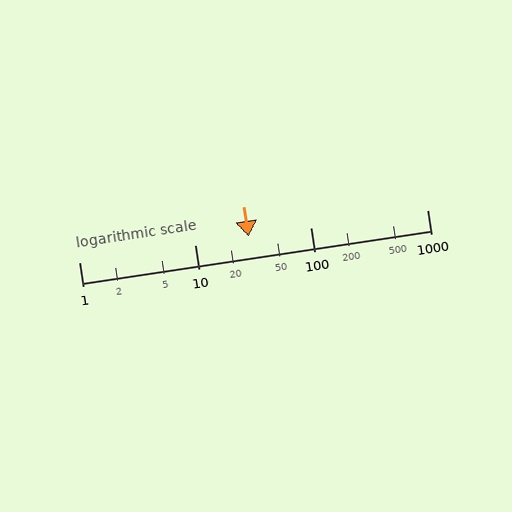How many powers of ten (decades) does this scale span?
The scale spans 3 decades, from 1 to 1000.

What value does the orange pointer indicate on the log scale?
The pointer indicates approximately 29.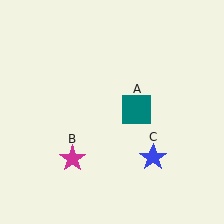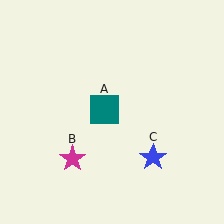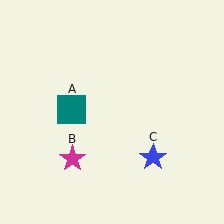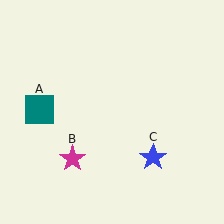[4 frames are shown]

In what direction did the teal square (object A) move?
The teal square (object A) moved left.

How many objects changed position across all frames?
1 object changed position: teal square (object A).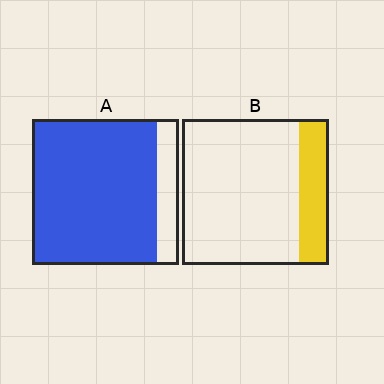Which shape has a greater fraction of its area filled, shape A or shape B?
Shape A.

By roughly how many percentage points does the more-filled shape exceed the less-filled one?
By roughly 65 percentage points (A over B).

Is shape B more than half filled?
No.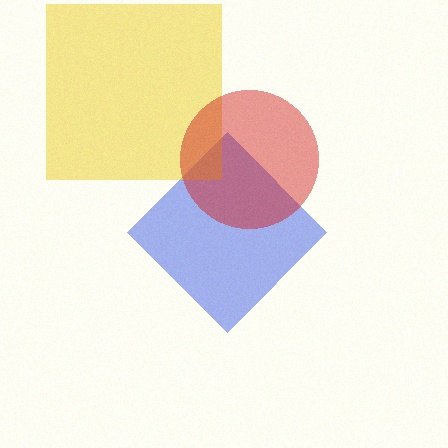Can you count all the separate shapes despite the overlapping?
Yes, there are 3 separate shapes.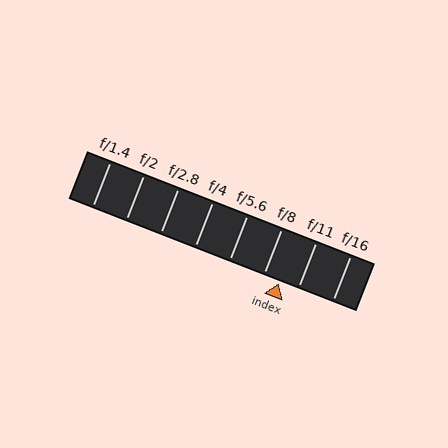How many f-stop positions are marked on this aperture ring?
There are 8 f-stop positions marked.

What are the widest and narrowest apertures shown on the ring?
The widest aperture shown is f/1.4 and the narrowest is f/16.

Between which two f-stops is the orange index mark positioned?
The index mark is between f/8 and f/11.